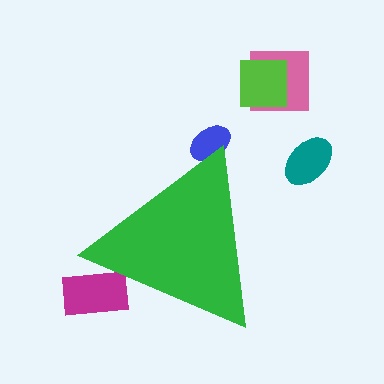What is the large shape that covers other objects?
A green triangle.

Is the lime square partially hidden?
No, the lime square is fully visible.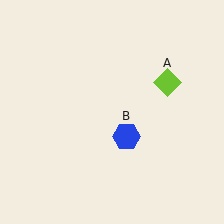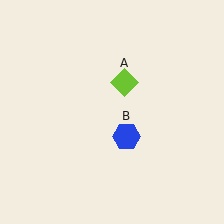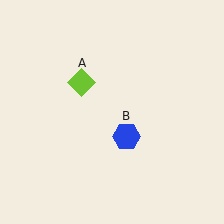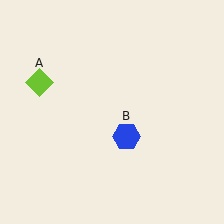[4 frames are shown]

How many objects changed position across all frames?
1 object changed position: lime diamond (object A).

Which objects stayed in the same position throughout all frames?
Blue hexagon (object B) remained stationary.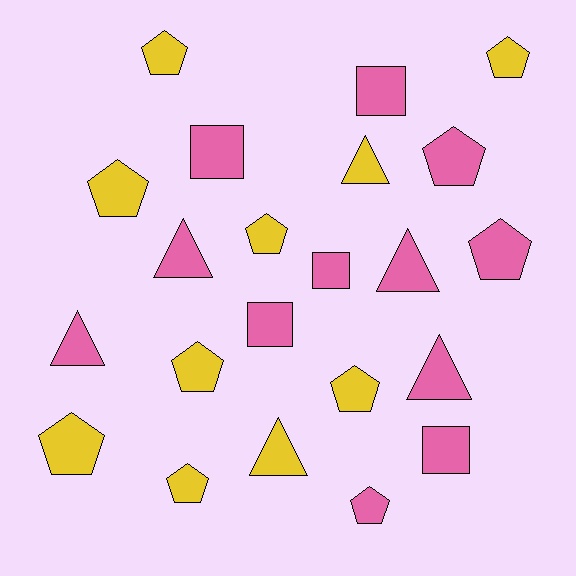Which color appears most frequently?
Pink, with 12 objects.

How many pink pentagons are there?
There are 3 pink pentagons.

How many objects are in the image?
There are 22 objects.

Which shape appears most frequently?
Pentagon, with 11 objects.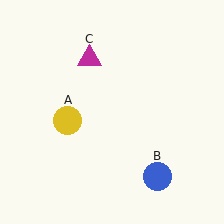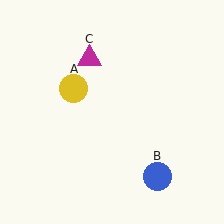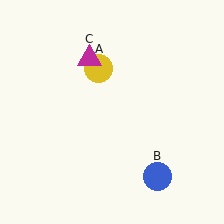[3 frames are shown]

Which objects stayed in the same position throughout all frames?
Blue circle (object B) and magenta triangle (object C) remained stationary.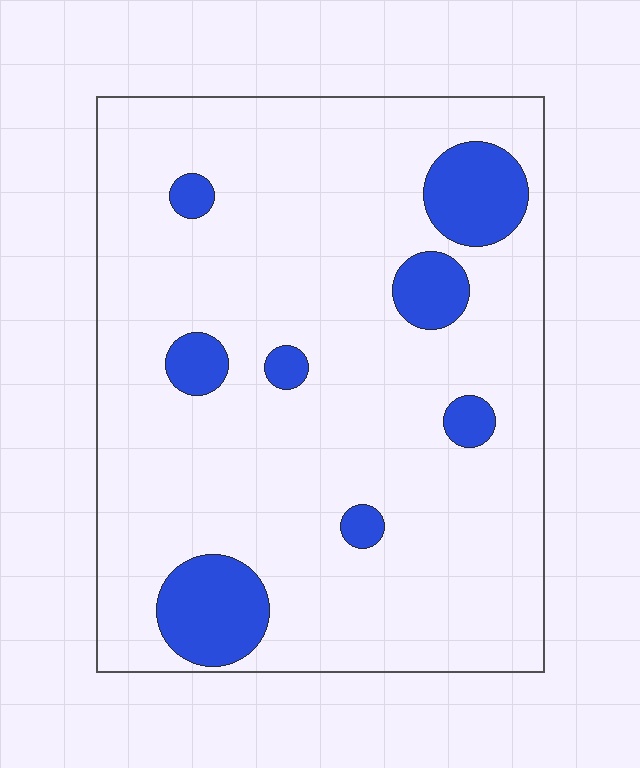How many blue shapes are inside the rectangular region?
8.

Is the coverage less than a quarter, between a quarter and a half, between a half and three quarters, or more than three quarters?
Less than a quarter.